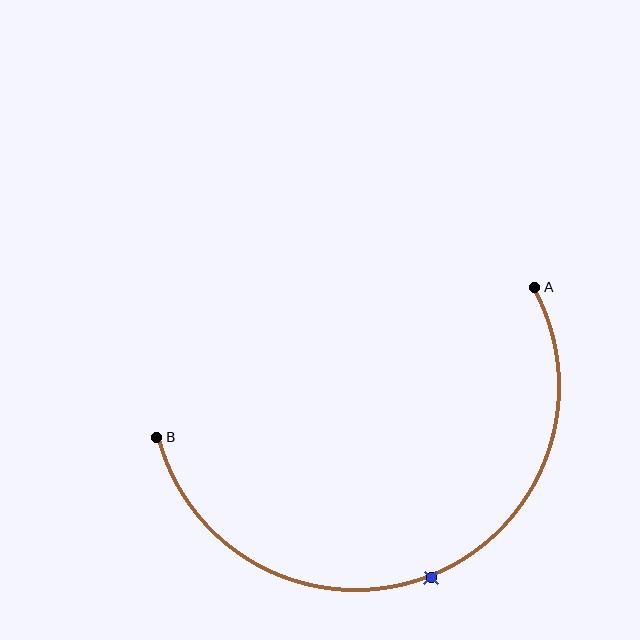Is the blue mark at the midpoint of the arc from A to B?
Yes. The blue mark lies on the arc at equal arc-length from both A and B — it is the arc midpoint.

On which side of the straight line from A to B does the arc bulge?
The arc bulges below the straight line connecting A and B.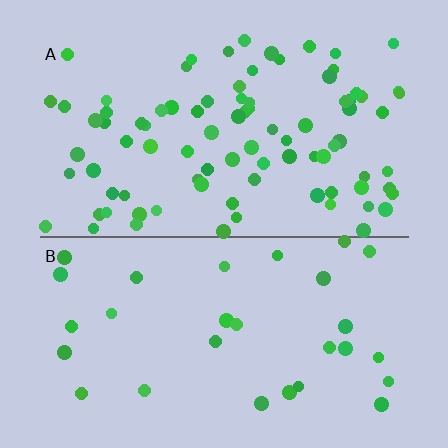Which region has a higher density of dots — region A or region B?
A (the top).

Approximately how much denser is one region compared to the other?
Approximately 3.0× — region A over region B.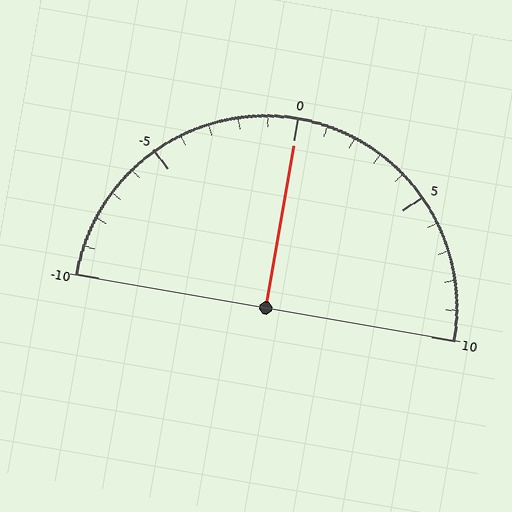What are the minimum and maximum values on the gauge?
The gauge ranges from -10 to 10.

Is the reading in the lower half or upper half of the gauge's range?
The reading is in the upper half of the range (-10 to 10).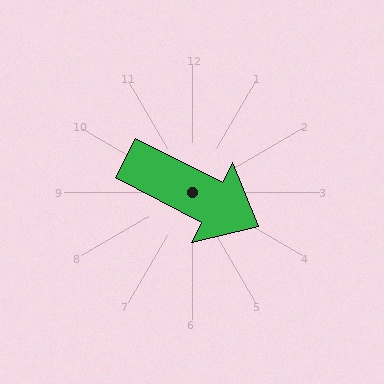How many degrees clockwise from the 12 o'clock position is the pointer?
Approximately 117 degrees.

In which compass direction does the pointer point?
Southeast.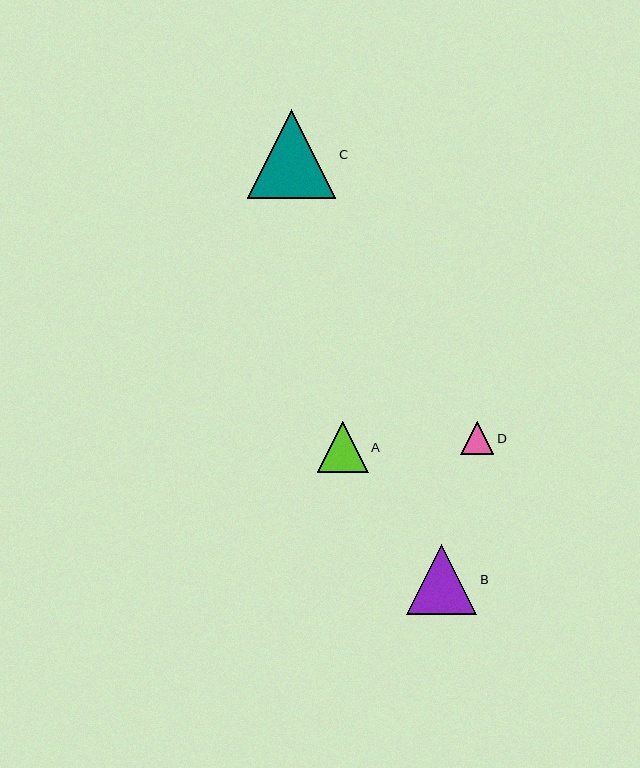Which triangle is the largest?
Triangle C is the largest with a size of approximately 88 pixels.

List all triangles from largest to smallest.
From largest to smallest: C, B, A, D.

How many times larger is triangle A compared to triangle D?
Triangle A is approximately 1.5 times the size of triangle D.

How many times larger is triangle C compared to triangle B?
Triangle C is approximately 1.3 times the size of triangle B.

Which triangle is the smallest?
Triangle D is the smallest with a size of approximately 33 pixels.